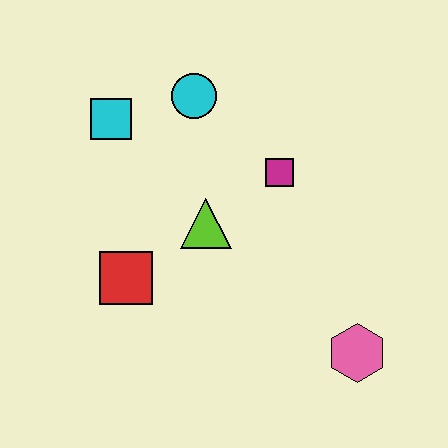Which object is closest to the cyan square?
The cyan circle is closest to the cyan square.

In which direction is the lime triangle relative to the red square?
The lime triangle is to the right of the red square.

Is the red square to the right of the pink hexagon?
No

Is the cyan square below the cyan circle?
Yes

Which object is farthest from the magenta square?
The pink hexagon is farthest from the magenta square.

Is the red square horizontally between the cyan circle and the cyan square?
Yes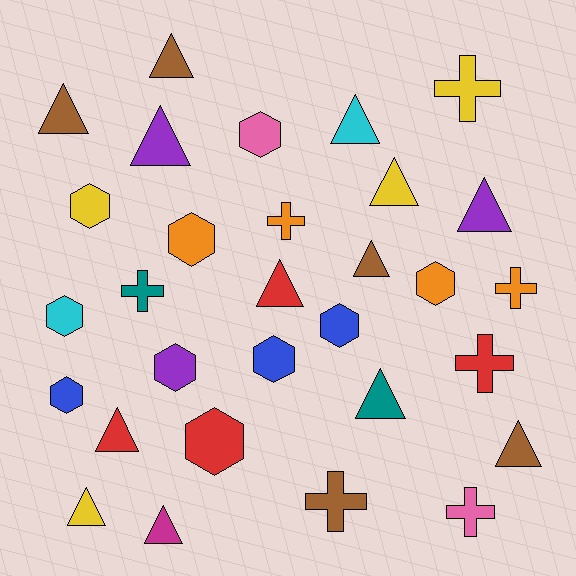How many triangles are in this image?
There are 13 triangles.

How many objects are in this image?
There are 30 objects.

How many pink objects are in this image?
There are 2 pink objects.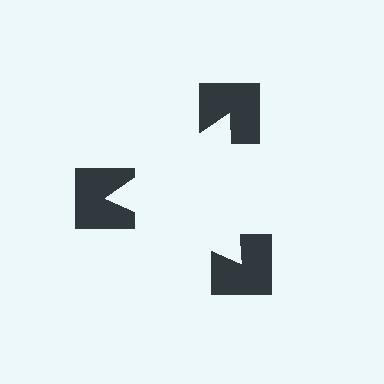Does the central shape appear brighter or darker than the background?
It typically appears slightly brighter than the background, even though no actual brightness change is drawn.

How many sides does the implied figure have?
3 sides.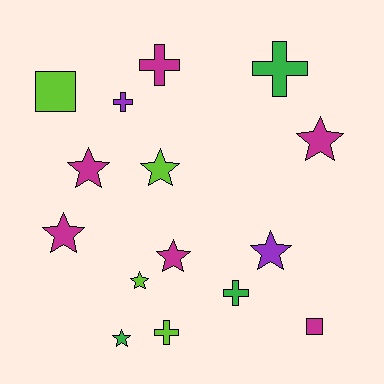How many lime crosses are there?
There is 1 lime cross.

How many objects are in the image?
There are 15 objects.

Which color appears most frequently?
Magenta, with 6 objects.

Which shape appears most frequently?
Star, with 8 objects.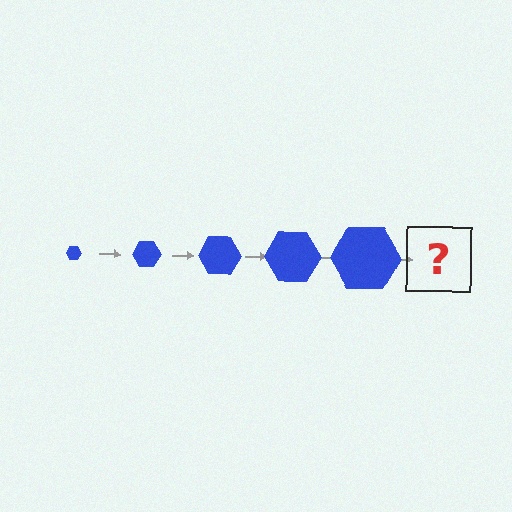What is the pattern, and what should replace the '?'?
The pattern is that the hexagon gets progressively larger each step. The '?' should be a blue hexagon, larger than the previous one.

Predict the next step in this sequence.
The next step is a blue hexagon, larger than the previous one.